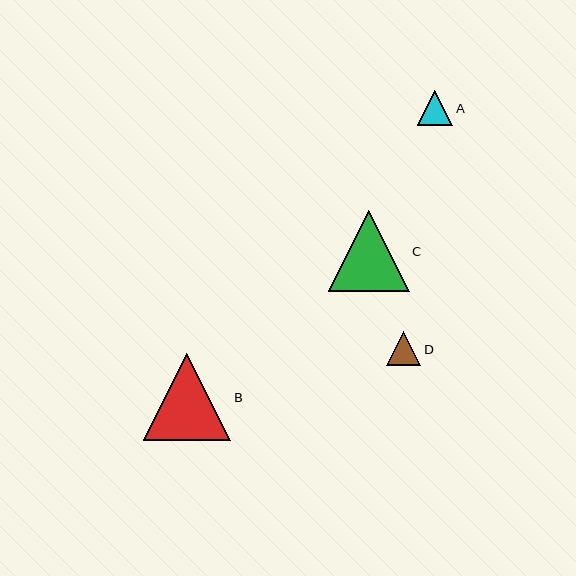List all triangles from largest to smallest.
From largest to smallest: B, C, A, D.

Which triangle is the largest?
Triangle B is the largest with a size of approximately 87 pixels.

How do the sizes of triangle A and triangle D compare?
Triangle A and triangle D are approximately the same size.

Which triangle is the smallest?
Triangle D is the smallest with a size of approximately 35 pixels.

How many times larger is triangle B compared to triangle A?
Triangle B is approximately 2.5 times the size of triangle A.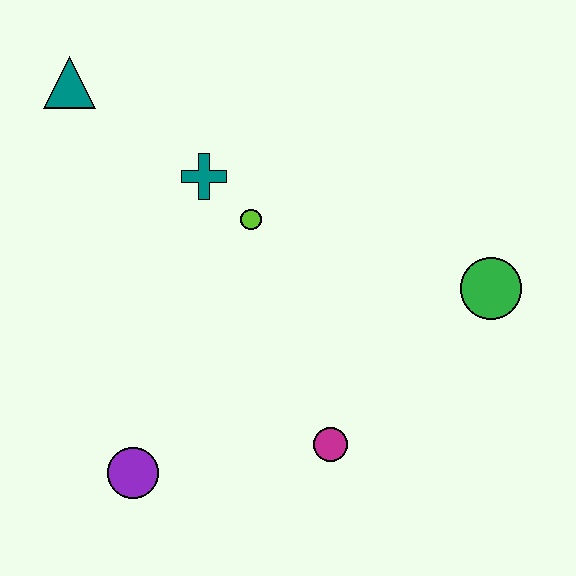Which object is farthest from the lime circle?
The purple circle is farthest from the lime circle.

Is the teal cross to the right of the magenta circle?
No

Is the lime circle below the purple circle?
No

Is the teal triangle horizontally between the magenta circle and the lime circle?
No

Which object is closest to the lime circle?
The teal cross is closest to the lime circle.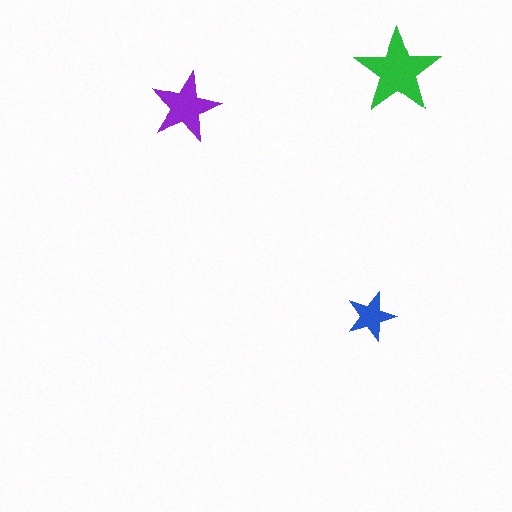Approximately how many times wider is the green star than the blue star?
About 2 times wider.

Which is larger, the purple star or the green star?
The green one.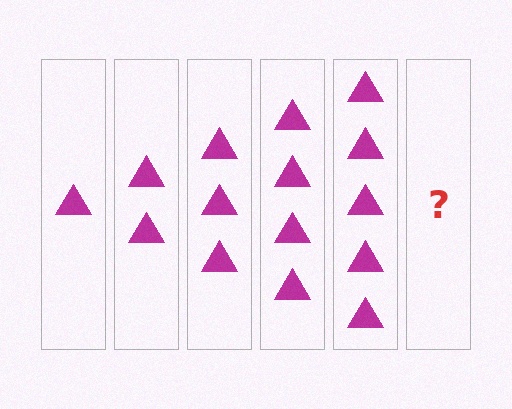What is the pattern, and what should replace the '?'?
The pattern is that each step adds one more triangle. The '?' should be 6 triangles.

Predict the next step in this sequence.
The next step is 6 triangles.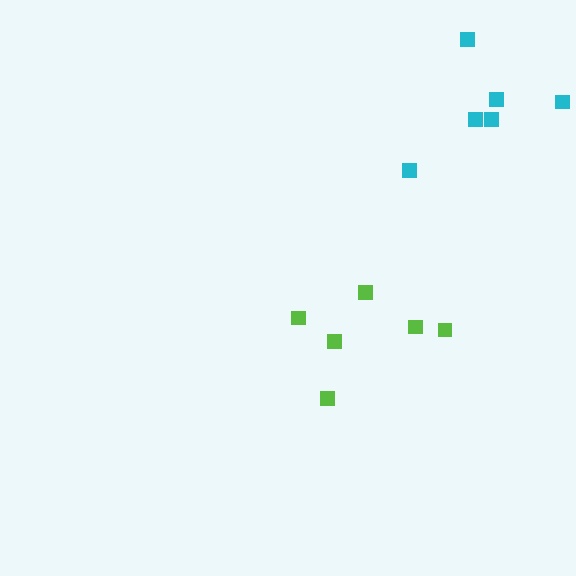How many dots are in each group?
Group 1: 6 dots, Group 2: 6 dots (12 total).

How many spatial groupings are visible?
There are 2 spatial groupings.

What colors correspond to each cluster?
The clusters are colored: lime, cyan.